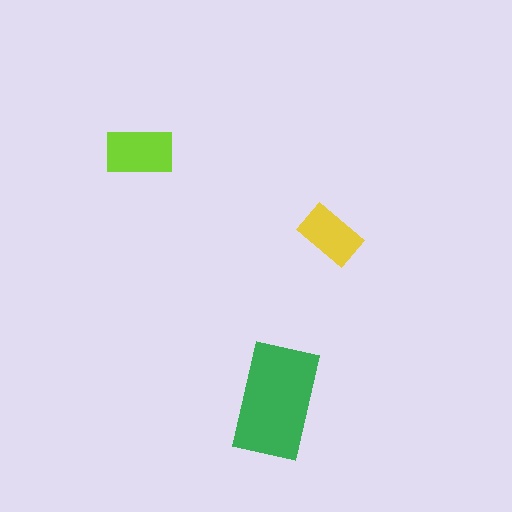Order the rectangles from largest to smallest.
the green one, the lime one, the yellow one.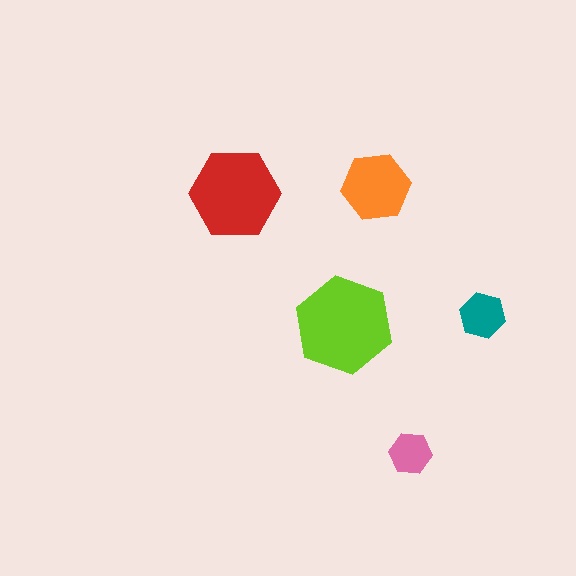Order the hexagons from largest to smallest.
the lime one, the red one, the orange one, the teal one, the pink one.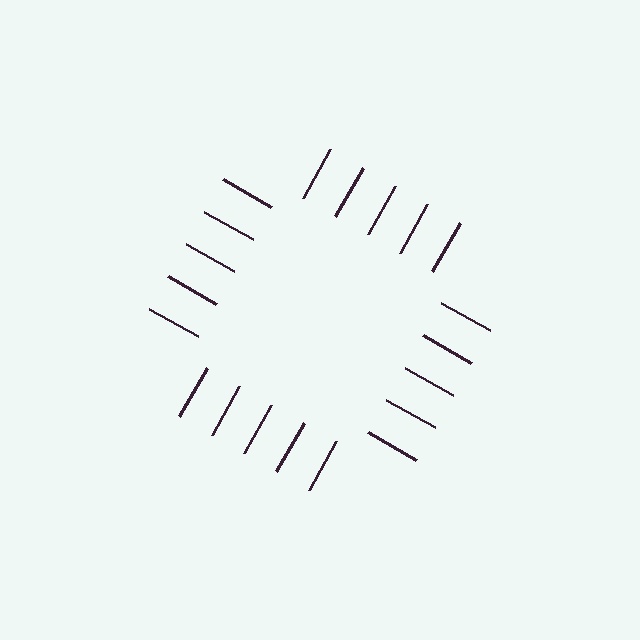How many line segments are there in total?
20 — 5 along each of the 4 edges.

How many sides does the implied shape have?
4 sides — the line-ends trace a square.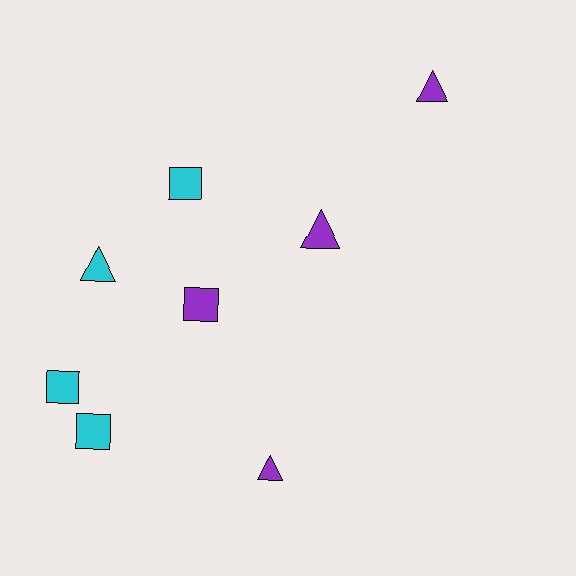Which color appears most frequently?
Purple, with 4 objects.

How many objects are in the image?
There are 8 objects.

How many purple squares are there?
There is 1 purple square.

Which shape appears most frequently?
Triangle, with 4 objects.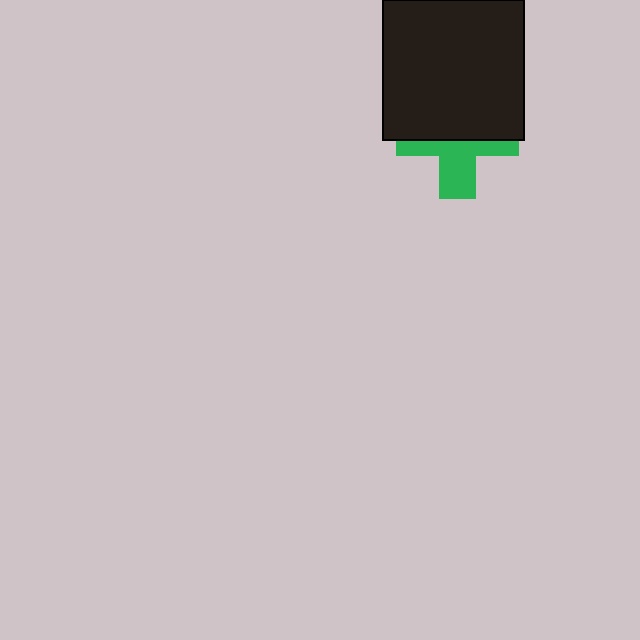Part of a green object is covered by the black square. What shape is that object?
It is a cross.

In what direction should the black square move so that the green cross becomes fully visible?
The black square should move up. That is the shortest direction to clear the overlap and leave the green cross fully visible.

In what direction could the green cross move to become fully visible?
The green cross could move down. That would shift it out from behind the black square entirely.